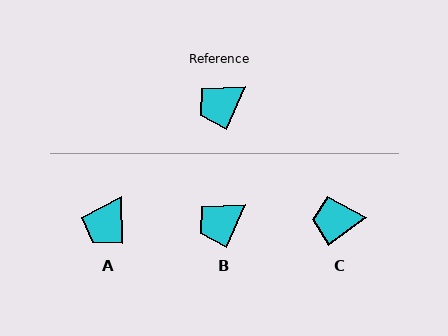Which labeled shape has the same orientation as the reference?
B.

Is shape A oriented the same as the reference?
No, it is off by about 25 degrees.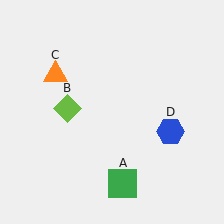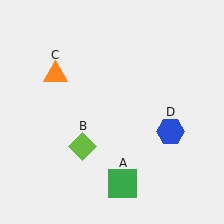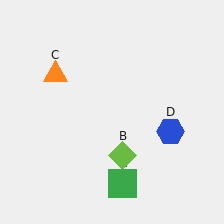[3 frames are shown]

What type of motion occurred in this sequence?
The lime diamond (object B) rotated counterclockwise around the center of the scene.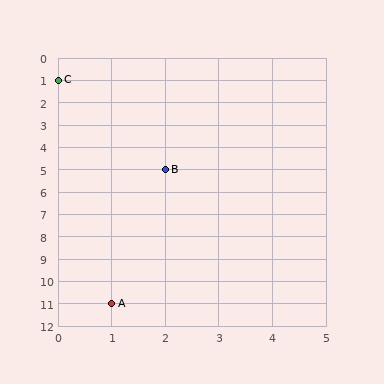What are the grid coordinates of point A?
Point A is at grid coordinates (1, 11).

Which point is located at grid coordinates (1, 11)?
Point A is at (1, 11).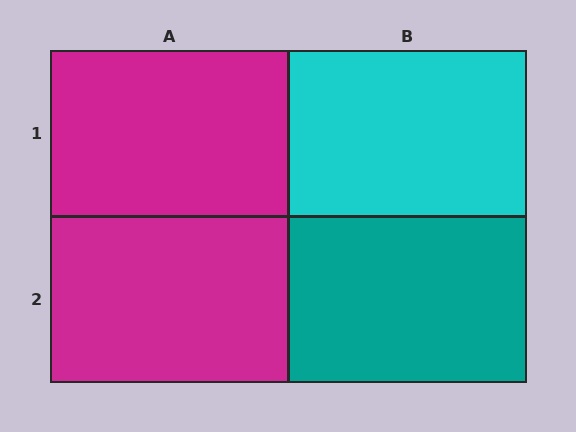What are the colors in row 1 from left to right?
Magenta, cyan.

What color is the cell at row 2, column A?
Magenta.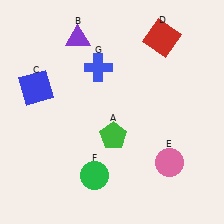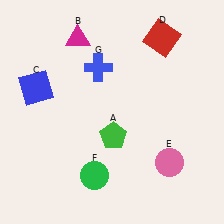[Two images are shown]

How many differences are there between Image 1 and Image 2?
There is 1 difference between the two images.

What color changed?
The triangle (B) changed from purple in Image 1 to magenta in Image 2.